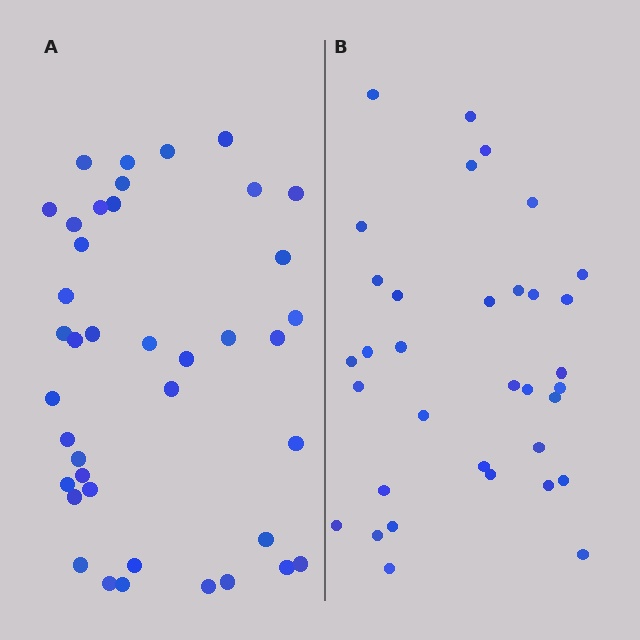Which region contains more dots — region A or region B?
Region A (the left region) has more dots.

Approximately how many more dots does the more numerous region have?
Region A has about 6 more dots than region B.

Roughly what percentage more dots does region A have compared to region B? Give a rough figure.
About 20% more.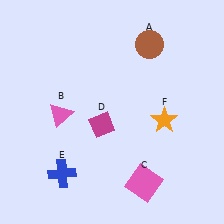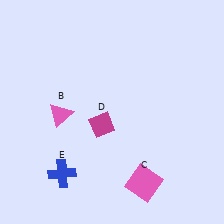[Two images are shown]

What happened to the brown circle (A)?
The brown circle (A) was removed in Image 2. It was in the top-right area of Image 1.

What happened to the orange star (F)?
The orange star (F) was removed in Image 2. It was in the bottom-right area of Image 1.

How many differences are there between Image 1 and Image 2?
There are 2 differences between the two images.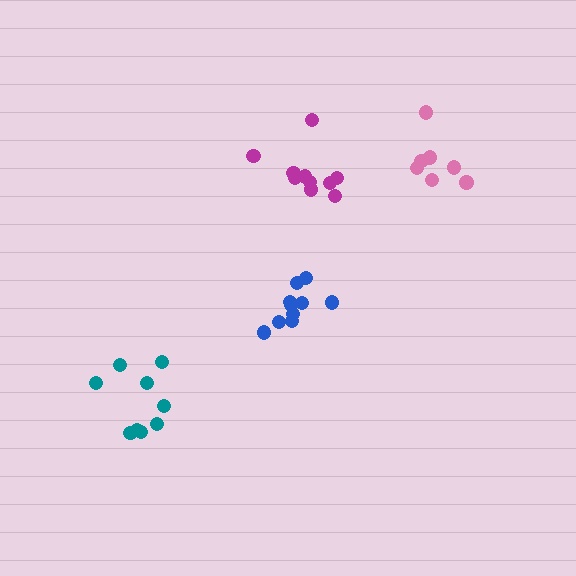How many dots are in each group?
Group 1: 7 dots, Group 2: 10 dots, Group 3: 10 dots, Group 4: 9 dots (36 total).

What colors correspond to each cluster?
The clusters are colored: pink, blue, magenta, teal.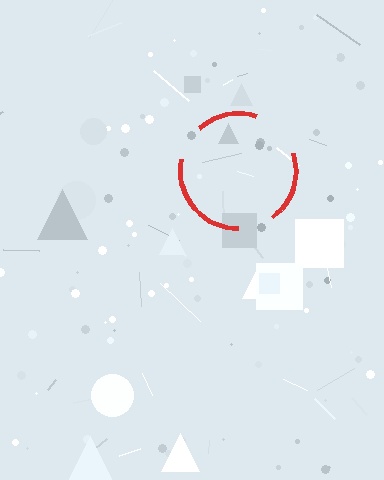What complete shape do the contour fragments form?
The contour fragments form a circle.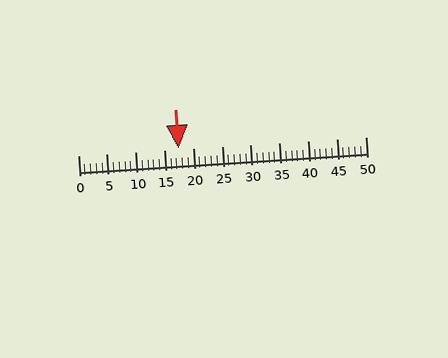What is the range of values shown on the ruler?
The ruler shows values from 0 to 50.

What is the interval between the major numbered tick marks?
The major tick marks are spaced 5 units apart.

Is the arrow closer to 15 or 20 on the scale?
The arrow is closer to 20.